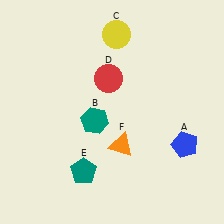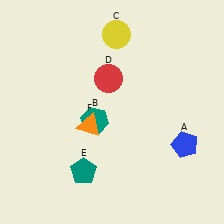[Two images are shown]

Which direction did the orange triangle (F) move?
The orange triangle (F) moved left.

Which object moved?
The orange triangle (F) moved left.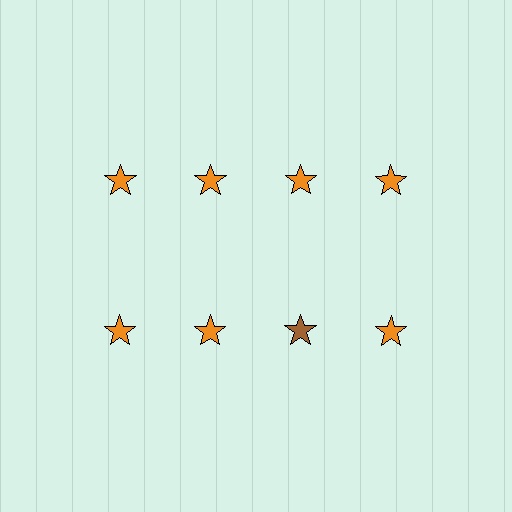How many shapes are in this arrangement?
There are 8 shapes arranged in a grid pattern.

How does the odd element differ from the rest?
It has a different color: brown instead of orange.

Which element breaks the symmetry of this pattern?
The brown star in the second row, center column breaks the symmetry. All other shapes are orange stars.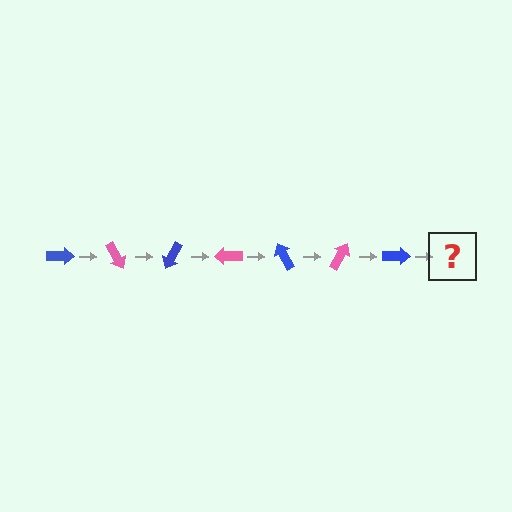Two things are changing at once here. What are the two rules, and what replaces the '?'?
The two rules are that it rotates 60 degrees each step and the color cycles through blue and pink. The '?' should be a pink arrow, rotated 420 degrees from the start.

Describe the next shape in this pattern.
It should be a pink arrow, rotated 420 degrees from the start.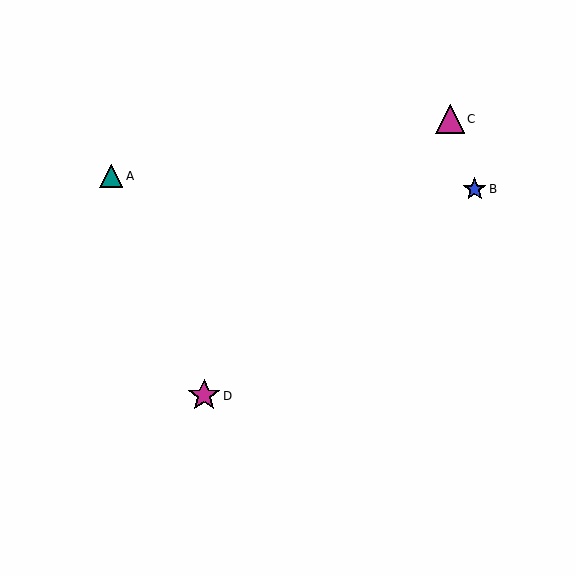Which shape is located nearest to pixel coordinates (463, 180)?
The blue star (labeled B) at (475, 189) is nearest to that location.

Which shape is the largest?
The magenta star (labeled D) is the largest.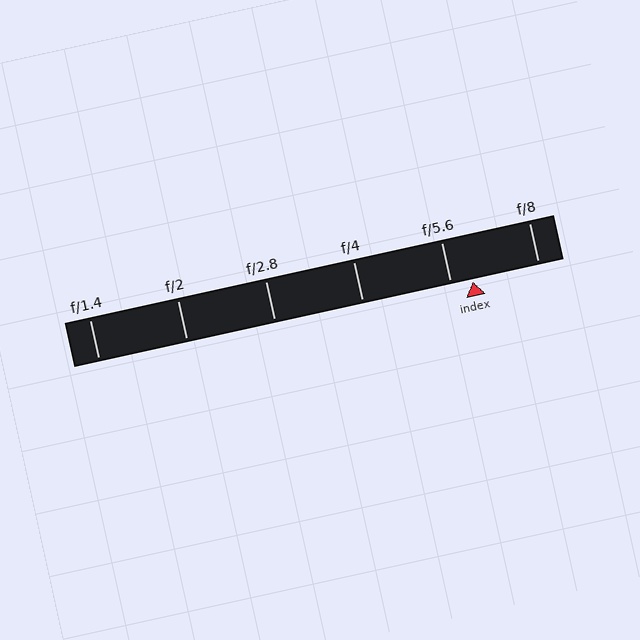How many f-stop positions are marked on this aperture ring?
There are 6 f-stop positions marked.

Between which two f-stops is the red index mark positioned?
The index mark is between f/5.6 and f/8.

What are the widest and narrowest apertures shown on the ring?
The widest aperture shown is f/1.4 and the narrowest is f/8.